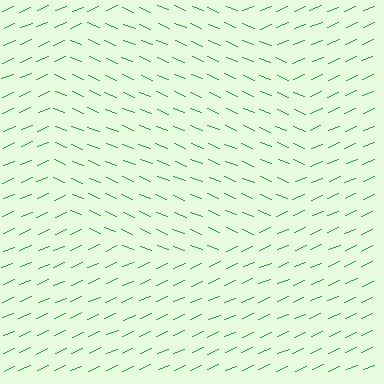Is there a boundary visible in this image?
Yes, there is a texture boundary formed by a change in line orientation.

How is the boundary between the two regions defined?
The boundary is defined purely by a change in line orientation (approximately 45 degrees difference). All lines are the same color and thickness.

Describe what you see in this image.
The image is filled with small green line segments. A circle region in the image has lines oriented differently from the surrounding lines, creating a visible texture boundary.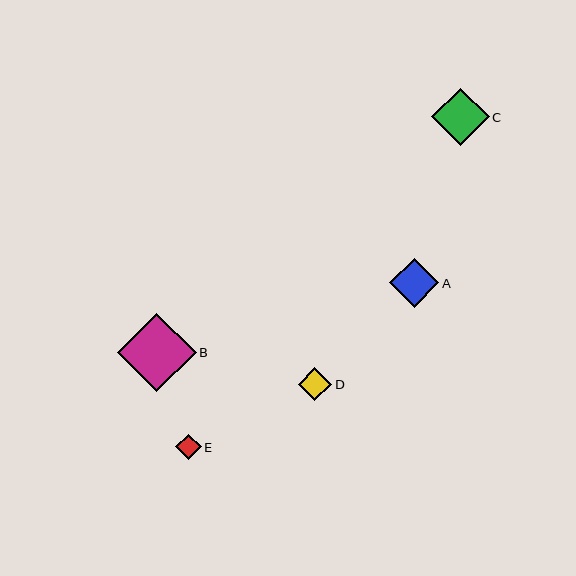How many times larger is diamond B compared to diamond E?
Diamond B is approximately 3.1 times the size of diamond E.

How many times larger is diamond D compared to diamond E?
Diamond D is approximately 1.3 times the size of diamond E.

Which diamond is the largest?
Diamond B is the largest with a size of approximately 78 pixels.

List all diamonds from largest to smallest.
From largest to smallest: B, C, A, D, E.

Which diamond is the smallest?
Diamond E is the smallest with a size of approximately 26 pixels.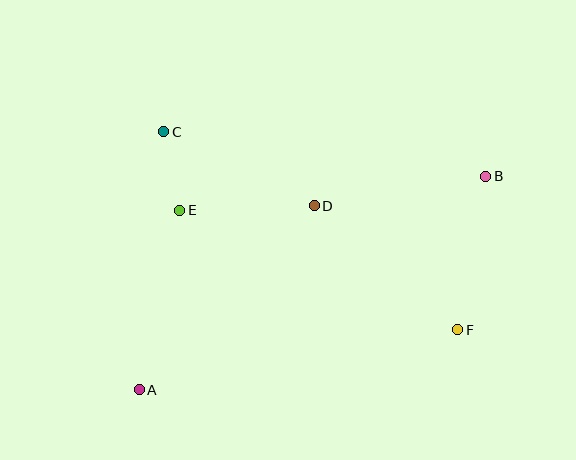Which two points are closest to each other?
Points C and E are closest to each other.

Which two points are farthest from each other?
Points A and B are farthest from each other.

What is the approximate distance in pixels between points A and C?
The distance between A and C is approximately 259 pixels.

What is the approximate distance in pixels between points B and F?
The distance between B and F is approximately 156 pixels.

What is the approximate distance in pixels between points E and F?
The distance between E and F is approximately 303 pixels.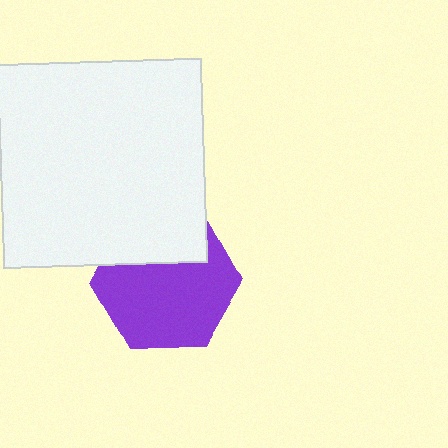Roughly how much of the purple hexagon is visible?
Most of it is visible (roughly 69%).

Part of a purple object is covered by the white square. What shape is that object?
It is a hexagon.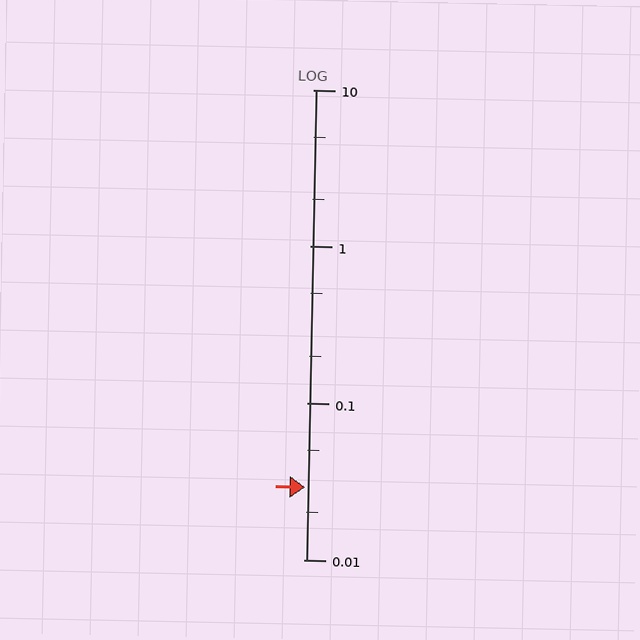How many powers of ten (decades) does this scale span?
The scale spans 3 decades, from 0.01 to 10.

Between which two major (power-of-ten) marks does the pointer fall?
The pointer is between 0.01 and 0.1.